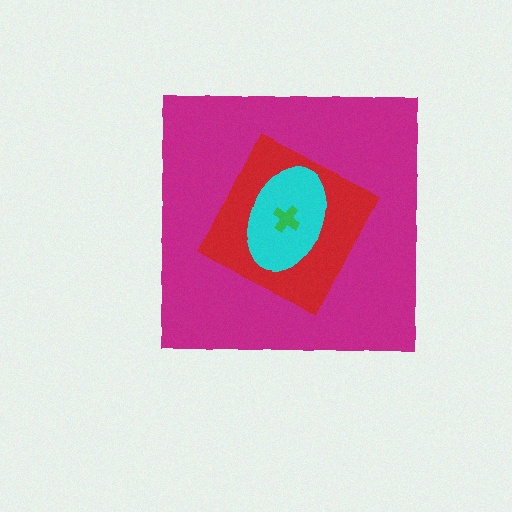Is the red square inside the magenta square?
Yes.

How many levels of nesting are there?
4.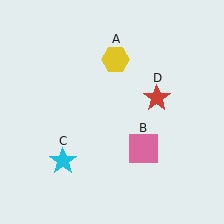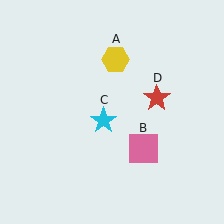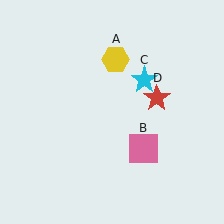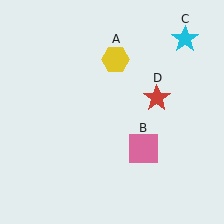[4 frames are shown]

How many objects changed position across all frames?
1 object changed position: cyan star (object C).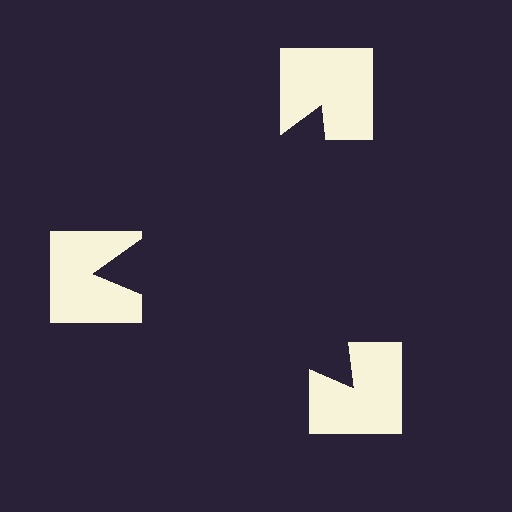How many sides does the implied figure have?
3 sides.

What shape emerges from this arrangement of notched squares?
An illusory triangle — its edges are inferred from the aligned wedge cuts in the notched squares, not physically drawn.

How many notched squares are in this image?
There are 3 — one at each vertex of the illusory triangle.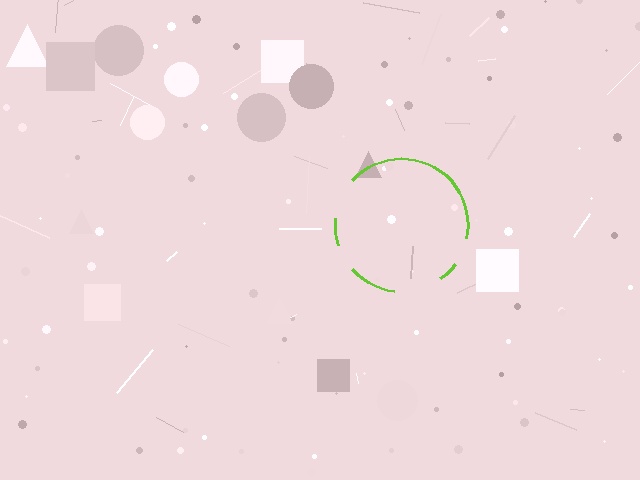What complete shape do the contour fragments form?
The contour fragments form a circle.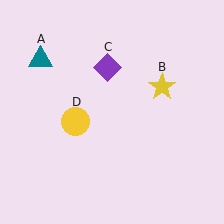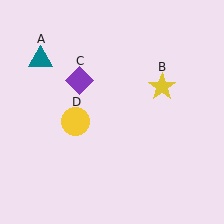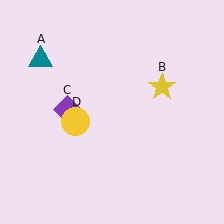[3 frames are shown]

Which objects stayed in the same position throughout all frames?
Teal triangle (object A) and yellow star (object B) and yellow circle (object D) remained stationary.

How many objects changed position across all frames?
1 object changed position: purple diamond (object C).